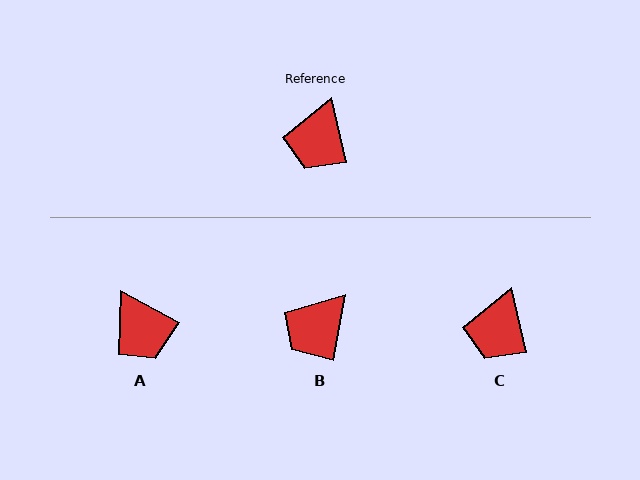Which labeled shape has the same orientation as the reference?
C.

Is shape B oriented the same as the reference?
No, it is off by about 24 degrees.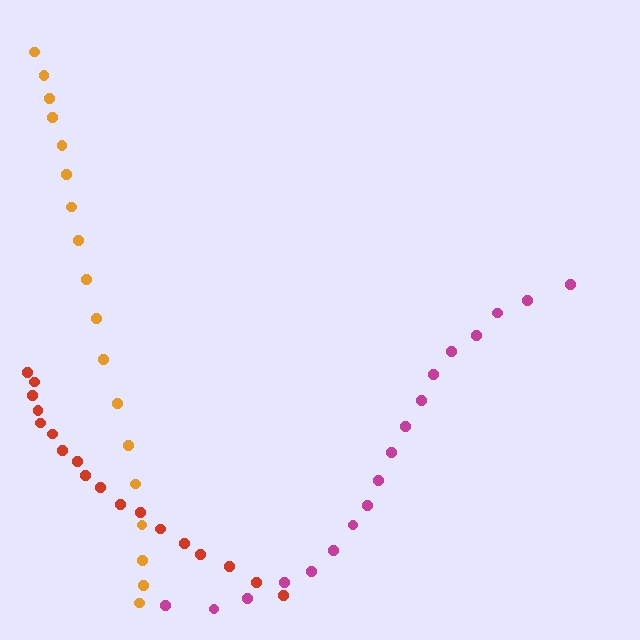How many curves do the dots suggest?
There are 3 distinct paths.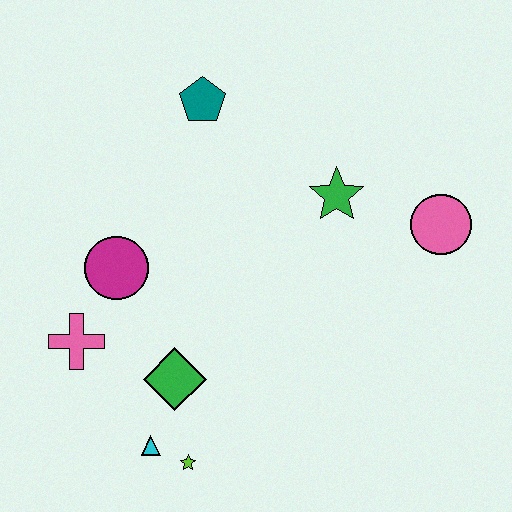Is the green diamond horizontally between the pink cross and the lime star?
Yes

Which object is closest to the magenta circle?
The pink cross is closest to the magenta circle.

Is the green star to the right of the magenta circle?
Yes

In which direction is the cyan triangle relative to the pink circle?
The cyan triangle is to the left of the pink circle.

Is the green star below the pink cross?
No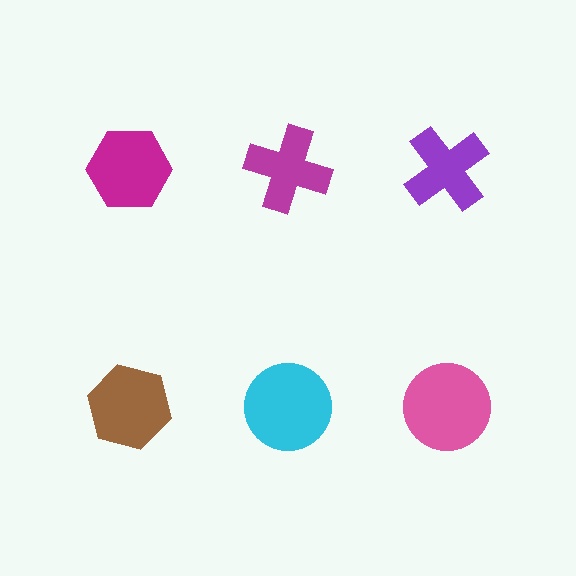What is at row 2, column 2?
A cyan circle.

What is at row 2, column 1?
A brown hexagon.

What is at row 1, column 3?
A purple cross.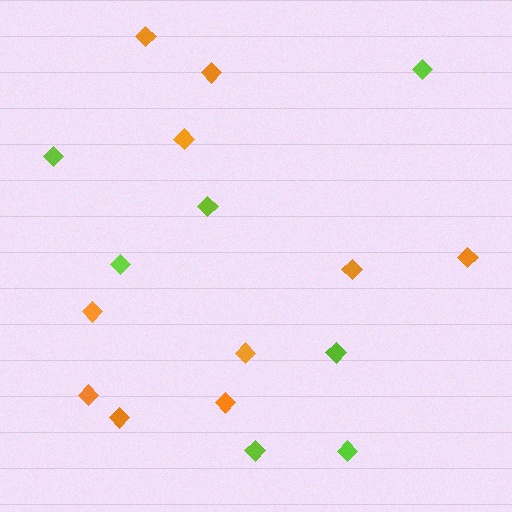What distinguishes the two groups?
There are 2 groups: one group of lime diamonds (7) and one group of orange diamonds (10).